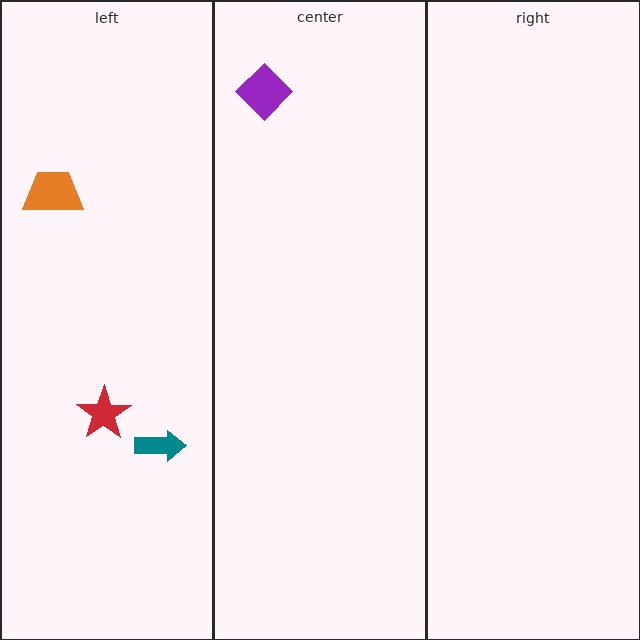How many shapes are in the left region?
3.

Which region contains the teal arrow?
The left region.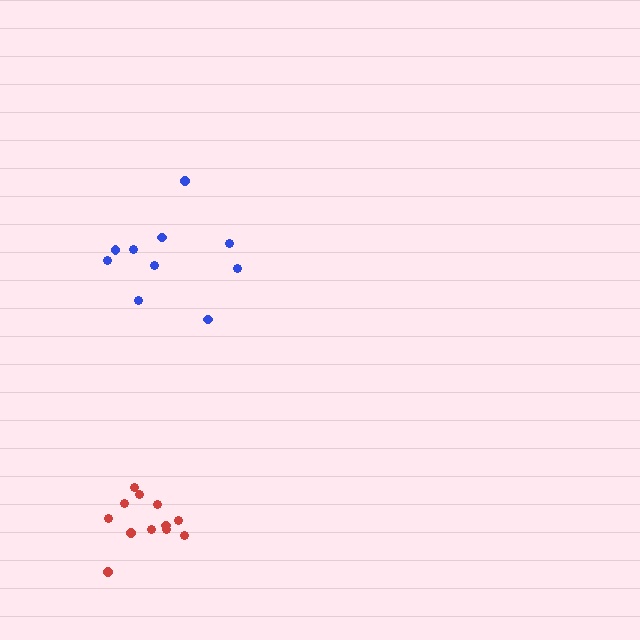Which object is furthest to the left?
The blue cluster is leftmost.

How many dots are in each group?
Group 1: 10 dots, Group 2: 12 dots (22 total).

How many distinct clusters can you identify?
There are 2 distinct clusters.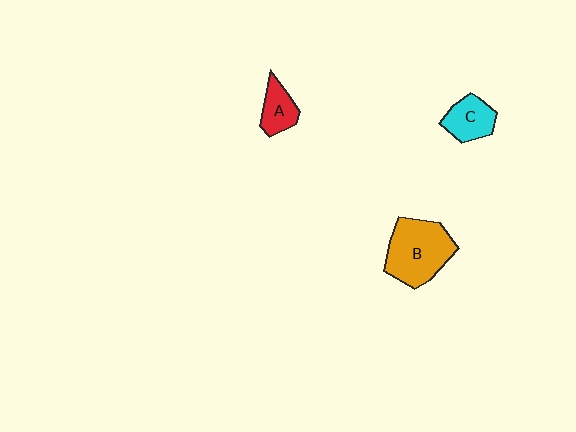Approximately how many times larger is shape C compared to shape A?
Approximately 1.2 times.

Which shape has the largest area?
Shape B (orange).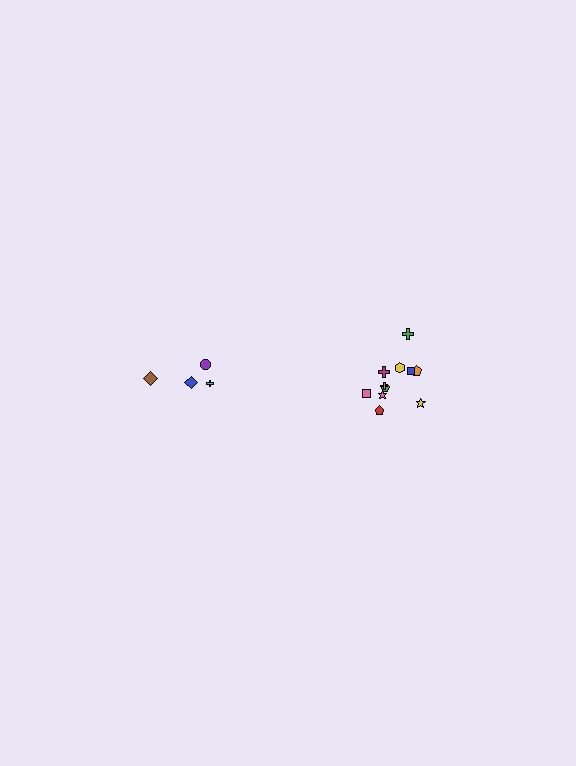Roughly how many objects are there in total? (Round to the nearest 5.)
Roughly 15 objects in total.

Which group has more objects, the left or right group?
The right group.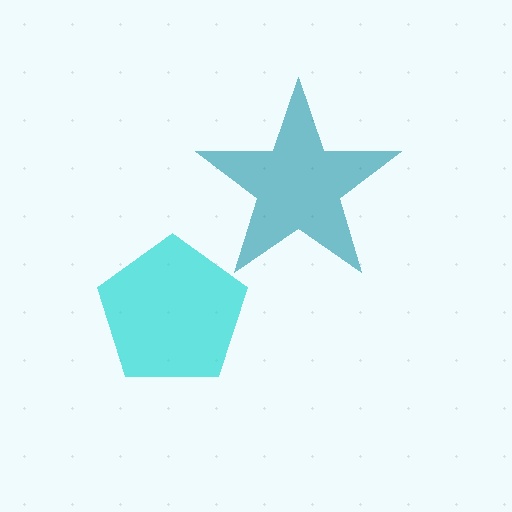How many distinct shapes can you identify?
There are 2 distinct shapes: a teal star, a cyan pentagon.